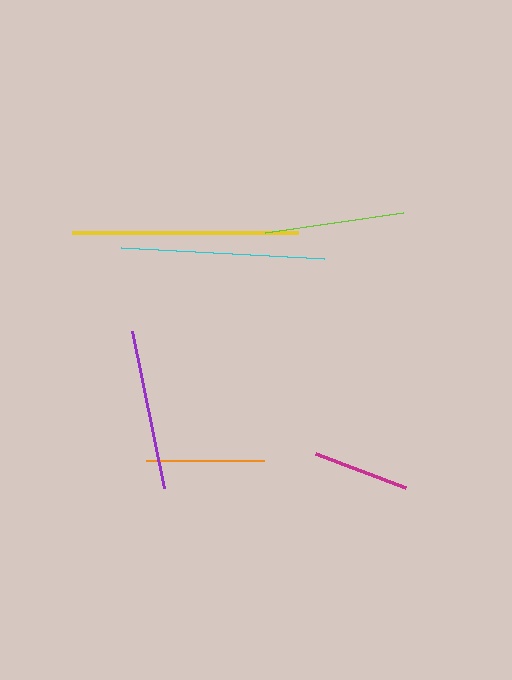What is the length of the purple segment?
The purple segment is approximately 160 pixels long.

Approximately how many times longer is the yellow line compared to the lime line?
The yellow line is approximately 1.6 times the length of the lime line.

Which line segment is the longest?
The yellow line is the longest at approximately 226 pixels.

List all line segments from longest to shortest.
From longest to shortest: yellow, cyan, purple, lime, orange, magenta.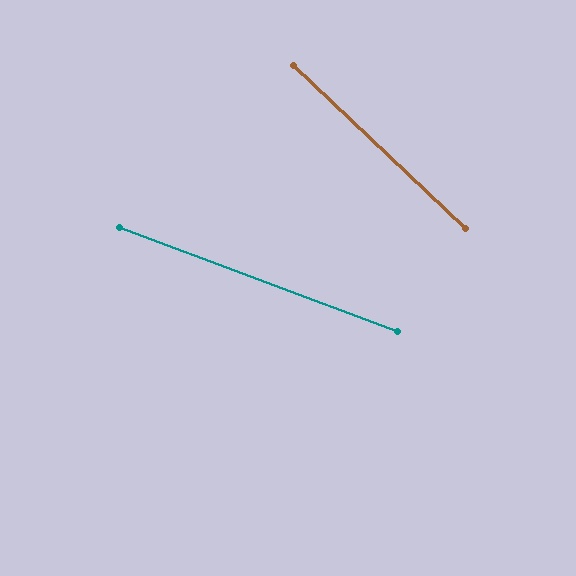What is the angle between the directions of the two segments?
Approximately 23 degrees.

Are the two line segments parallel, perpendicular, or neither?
Neither parallel nor perpendicular — they differ by about 23°.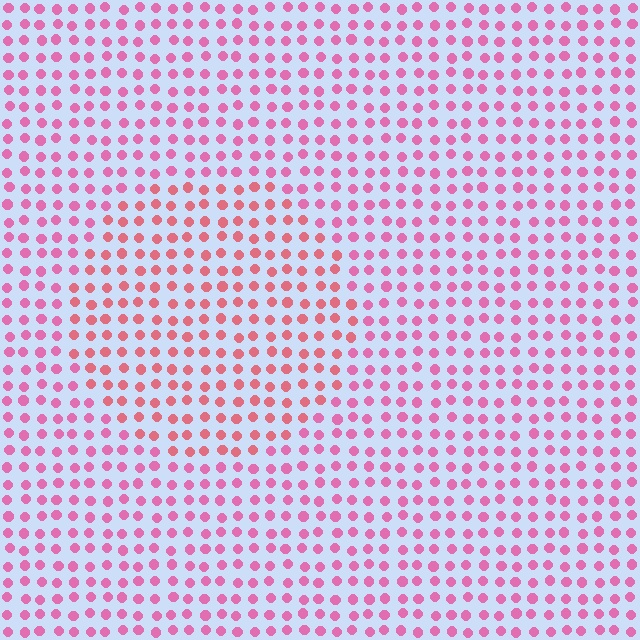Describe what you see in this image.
The image is filled with small pink elements in a uniform arrangement. A circle-shaped region is visible where the elements are tinted to a slightly different hue, forming a subtle color boundary.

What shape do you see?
I see a circle.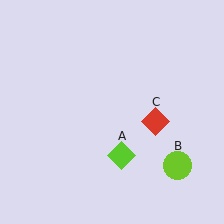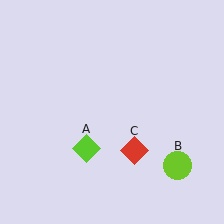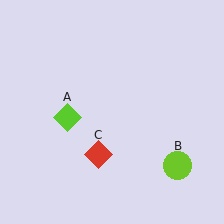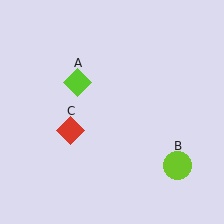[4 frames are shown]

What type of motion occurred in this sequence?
The lime diamond (object A), red diamond (object C) rotated clockwise around the center of the scene.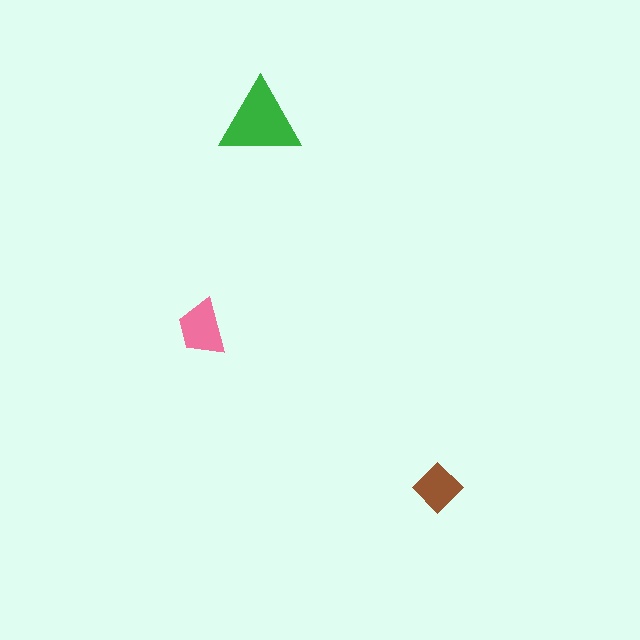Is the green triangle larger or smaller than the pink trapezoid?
Larger.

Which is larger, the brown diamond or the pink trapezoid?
The pink trapezoid.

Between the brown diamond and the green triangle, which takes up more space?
The green triangle.